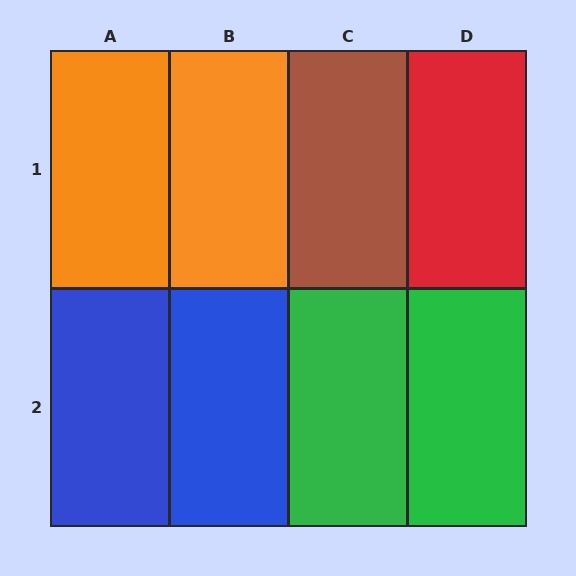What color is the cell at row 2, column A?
Blue.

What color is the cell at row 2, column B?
Blue.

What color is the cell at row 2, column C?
Green.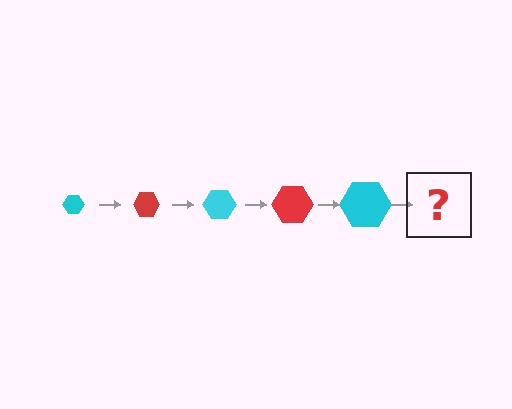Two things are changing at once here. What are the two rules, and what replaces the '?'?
The two rules are that the hexagon grows larger each step and the color cycles through cyan and red. The '?' should be a red hexagon, larger than the previous one.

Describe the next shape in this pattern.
It should be a red hexagon, larger than the previous one.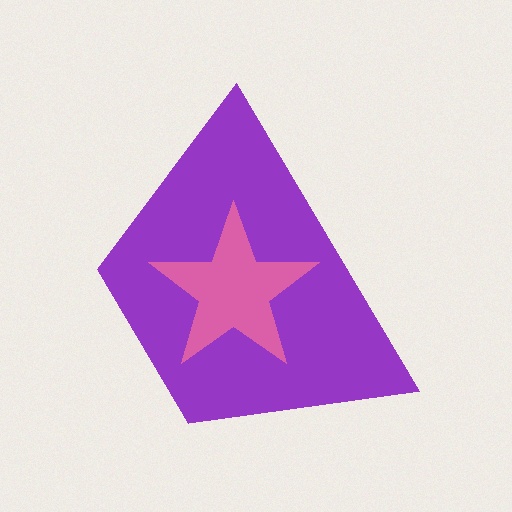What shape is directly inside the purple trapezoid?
The pink star.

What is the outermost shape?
The purple trapezoid.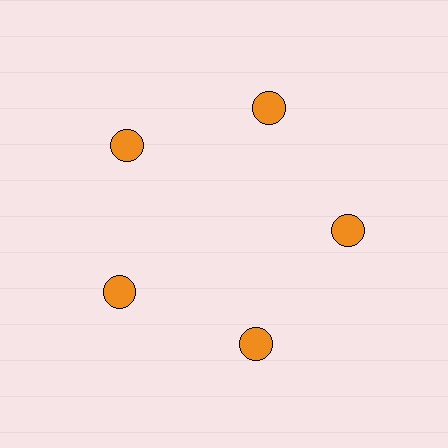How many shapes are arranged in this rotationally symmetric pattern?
There are 5 shapes, arranged in 5 groups of 1.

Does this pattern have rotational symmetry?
Yes, this pattern has 5-fold rotational symmetry. It looks the same after rotating 72 degrees around the center.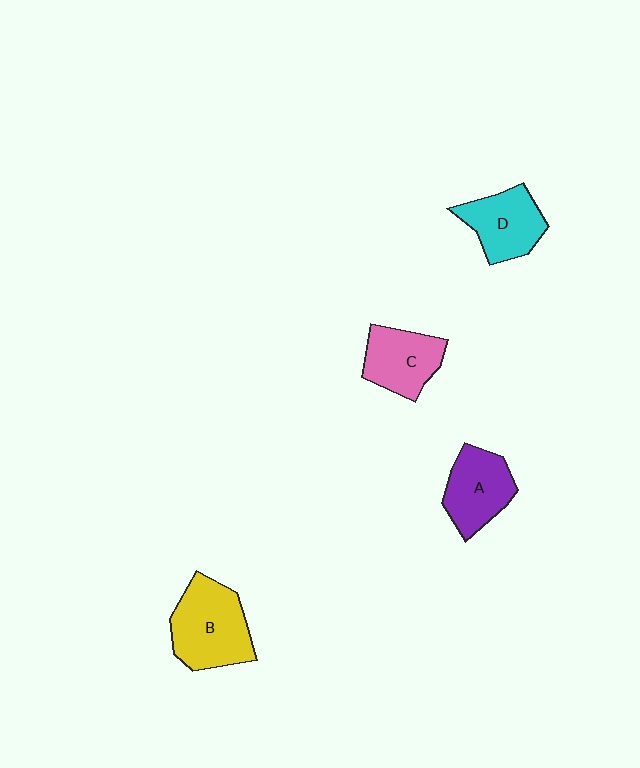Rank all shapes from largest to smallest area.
From largest to smallest: B (yellow), A (purple), D (cyan), C (pink).